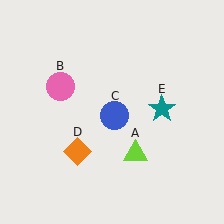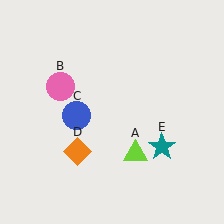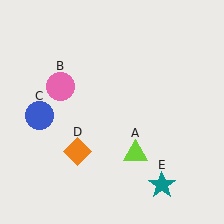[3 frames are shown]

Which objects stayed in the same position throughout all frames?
Lime triangle (object A) and pink circle (object B) and orange diamond (object D) remained stationary.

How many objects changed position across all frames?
2 objects changed position: blue circle (object C), teal star (object E).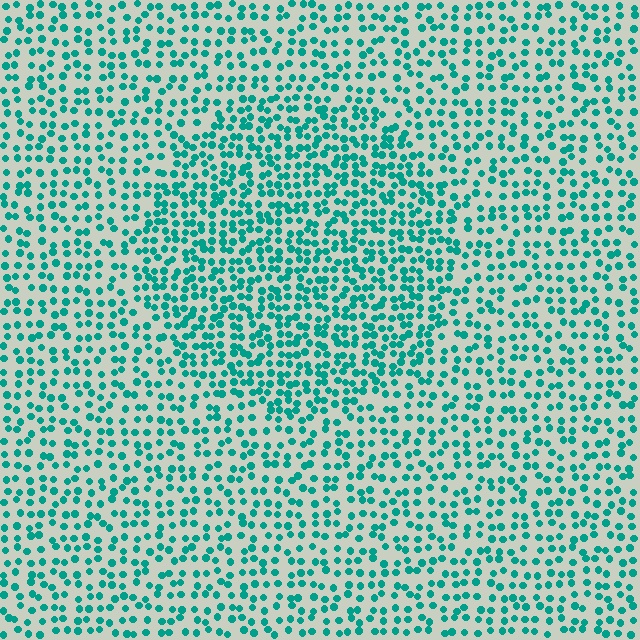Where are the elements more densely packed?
The elements are more densely packed inside the circle boundary.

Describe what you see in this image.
The image contains small teal elements arranged at two different densities. A circle-shaped region is visible where the elements are more densely packed than the surrounding area.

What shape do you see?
I see a circle.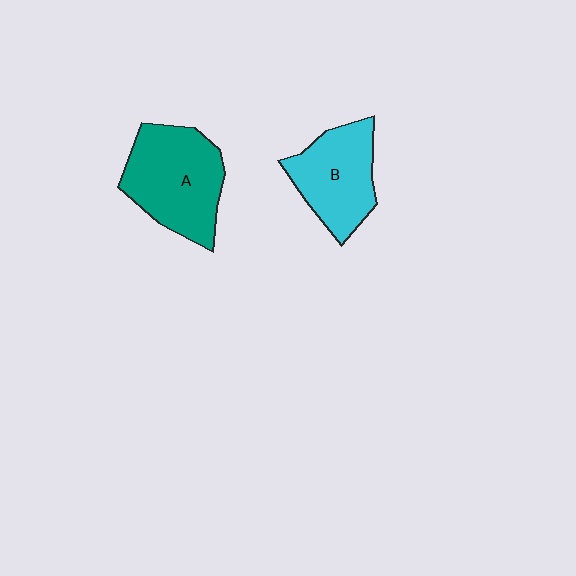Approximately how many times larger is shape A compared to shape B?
Approximately 1.3 times.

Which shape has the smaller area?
Shape B (cyan).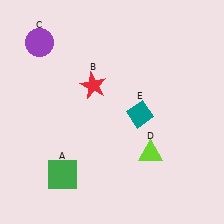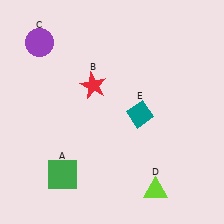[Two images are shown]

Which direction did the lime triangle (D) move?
The lime triangle (D) moved down.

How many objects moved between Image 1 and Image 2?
1 object moved between the two images.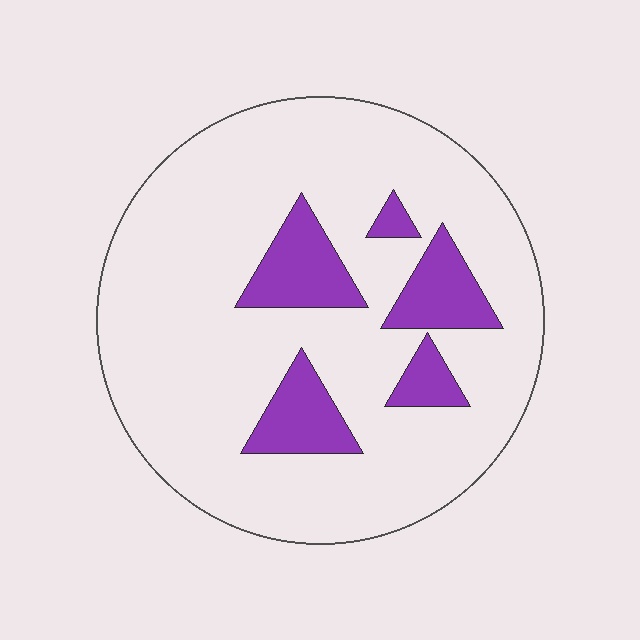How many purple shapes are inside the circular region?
5.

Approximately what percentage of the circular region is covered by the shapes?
Approximately 15%.